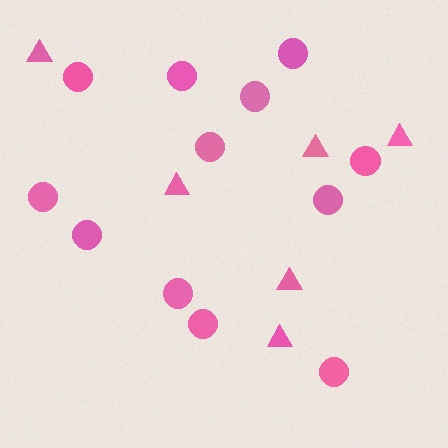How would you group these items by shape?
There are 2 groups: one group of circles (12) and one group of triangles (6).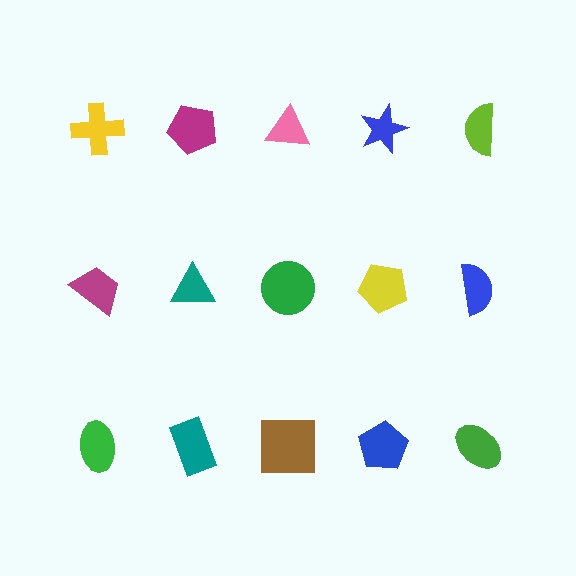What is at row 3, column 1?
A green ellipse.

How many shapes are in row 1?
5 shapes.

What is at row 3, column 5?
A green ellipse.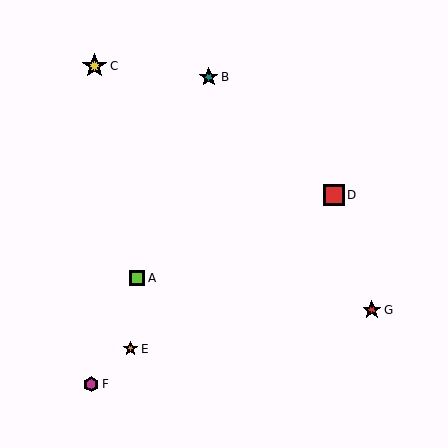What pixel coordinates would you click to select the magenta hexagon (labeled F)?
Click at (91, 384) to select the magenta hexagon F.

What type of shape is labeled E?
Shape E is an orange star.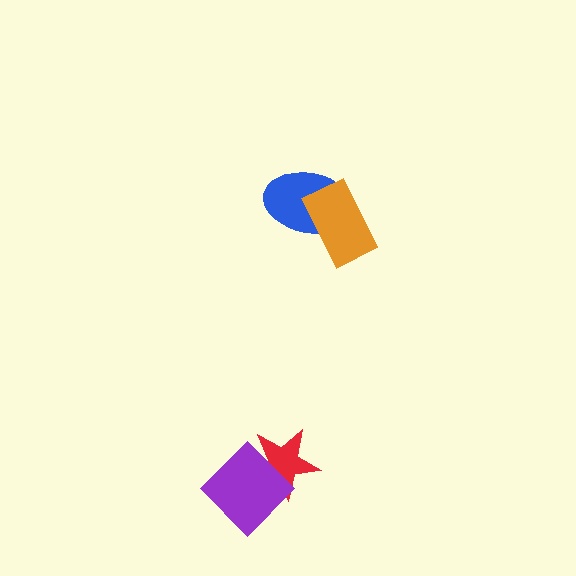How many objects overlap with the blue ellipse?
1 object overlaps with the blue ellipse.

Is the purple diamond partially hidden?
No, no other shape covers it.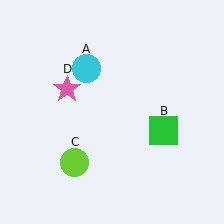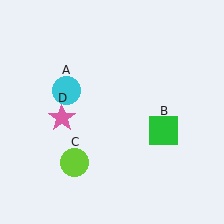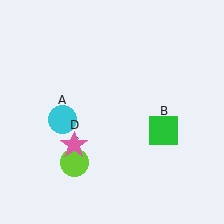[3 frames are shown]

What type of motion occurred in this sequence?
The cyan circle (object A), pink star (object D) rotated counterclockwise around the center of the scene.